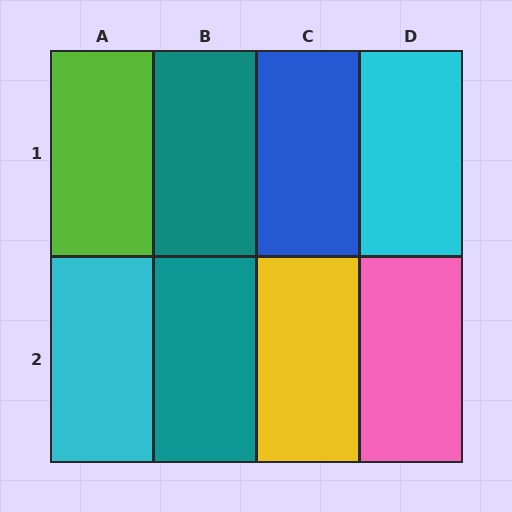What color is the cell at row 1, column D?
Cyan.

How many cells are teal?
2 cells are teal.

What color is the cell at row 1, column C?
Blue.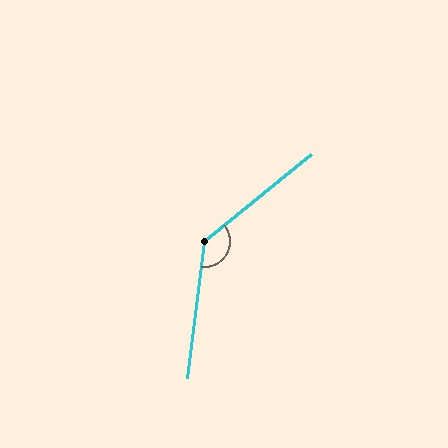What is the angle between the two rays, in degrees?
Approximately 136 degrees.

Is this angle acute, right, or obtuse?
It is obtuse.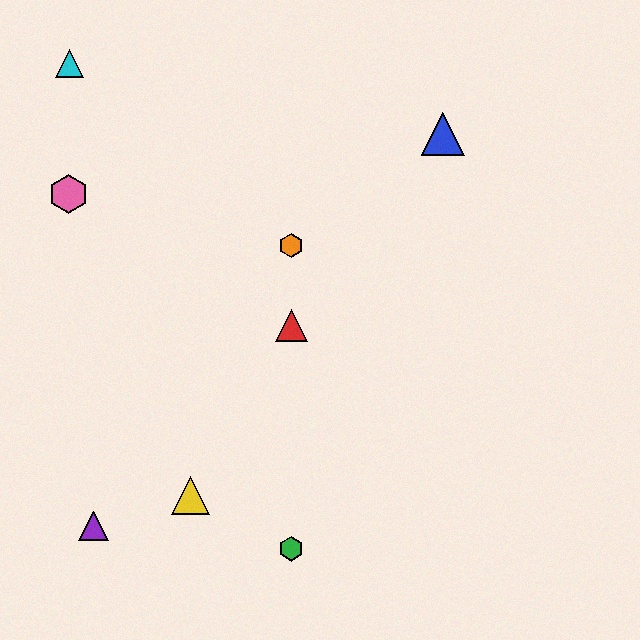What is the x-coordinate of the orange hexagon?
The orange hexagon is at x≈291.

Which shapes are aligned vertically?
The red triangle, the green hexagon, the orange hexagon are aligned vertically.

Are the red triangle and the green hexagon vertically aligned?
Yes, both are at x≈291.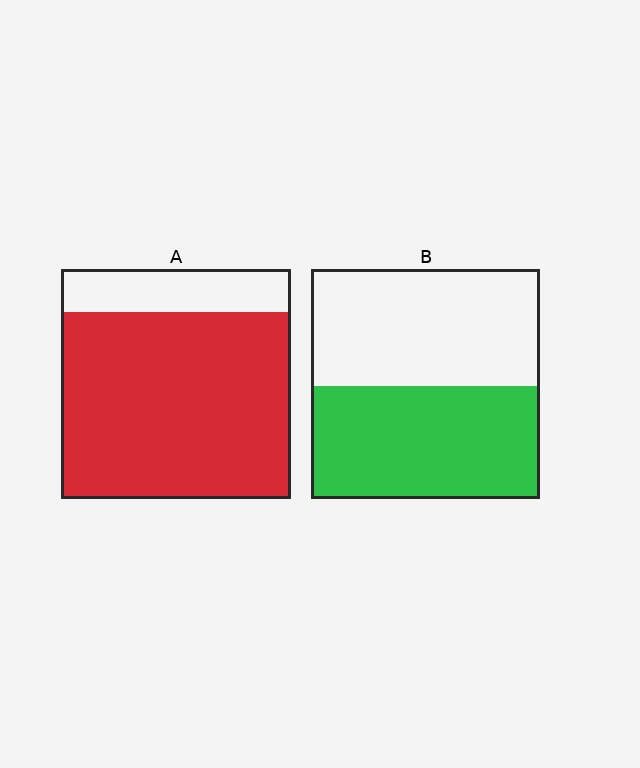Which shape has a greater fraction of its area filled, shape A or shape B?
Shape A.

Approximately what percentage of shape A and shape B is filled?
A is approximately 80% and B is approximately 50%.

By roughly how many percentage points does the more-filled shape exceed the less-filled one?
By roughly 30 percentage points (A over B).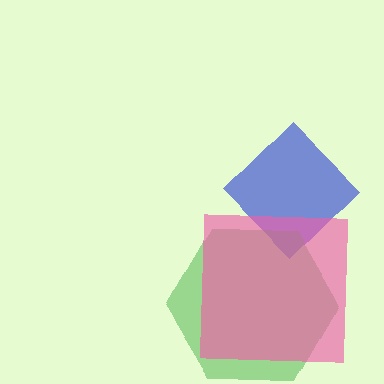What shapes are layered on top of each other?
The layered shapes are: a blue diamond, a green hexagon, a pink square.